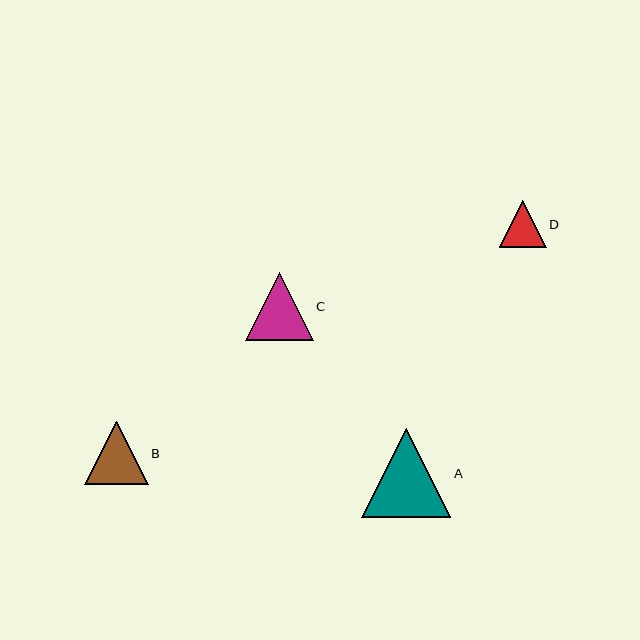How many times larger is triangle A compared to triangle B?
Triangle A is approximately 1.4 times the size of triangle B.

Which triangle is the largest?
Triangle A is the largest with a size of approximately 89 pixels.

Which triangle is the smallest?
Triangle D is the smallest with a size of approximately 47 pixels.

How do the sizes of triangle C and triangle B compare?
Triangle C and triangle B are approximately the same size.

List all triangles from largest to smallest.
From largest to smallest: A, C, B, D.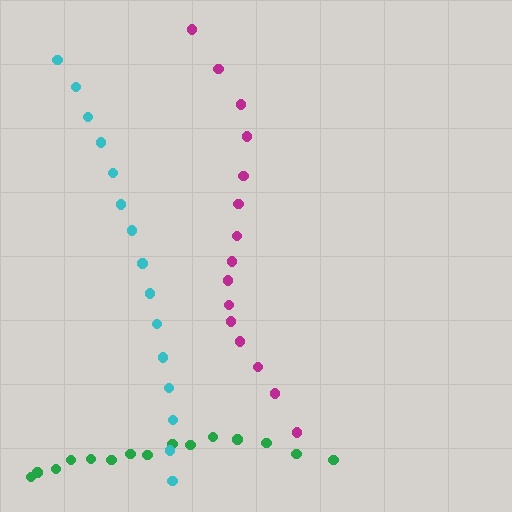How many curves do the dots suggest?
There are 3 distinct paths.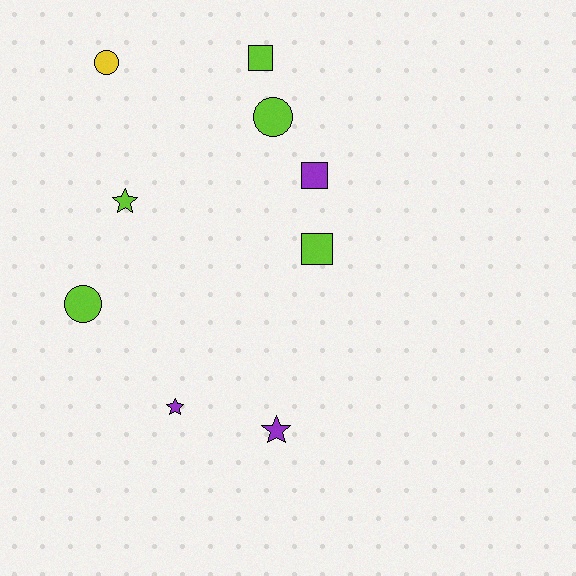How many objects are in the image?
There are 9 objects.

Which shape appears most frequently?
Circle, with 3 objects.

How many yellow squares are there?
There are no yellow squares.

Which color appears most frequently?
Lime, with 5 objects.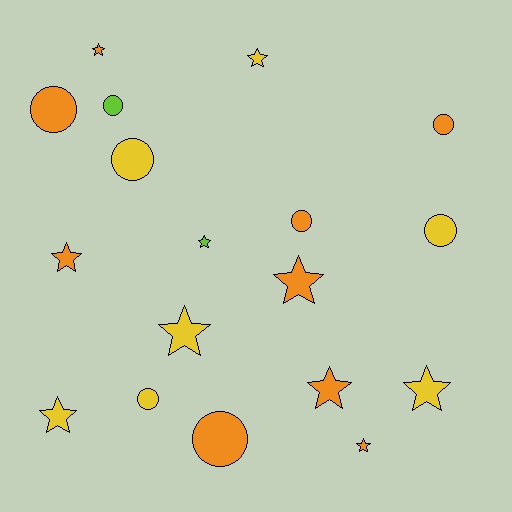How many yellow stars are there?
There are 4 yellow stars.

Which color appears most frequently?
Orange, with 9 objects.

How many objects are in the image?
There are 18 objects.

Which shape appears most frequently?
Star, with 10 objects.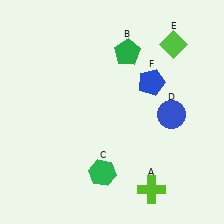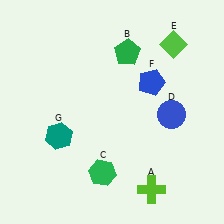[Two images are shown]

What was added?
A teal hexagon (G) was added in Image 2.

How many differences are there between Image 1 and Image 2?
There is 1 difference between the two images.